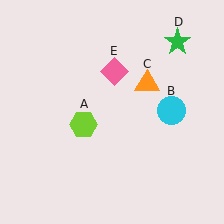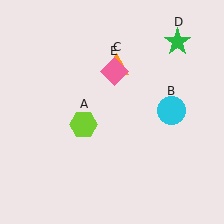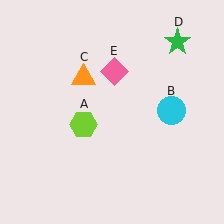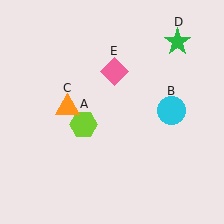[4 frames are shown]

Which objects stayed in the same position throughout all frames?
Lime hexagon (object A) and cyan circle (object B) and green star (object D) and pink diamond (object E) remained stationary.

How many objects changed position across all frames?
1 object changed position: orange triangle (object C).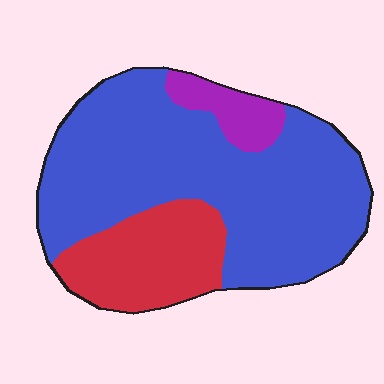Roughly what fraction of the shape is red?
Red covers 23% of the shape.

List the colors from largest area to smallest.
From largest to smallest: blue, red, purple.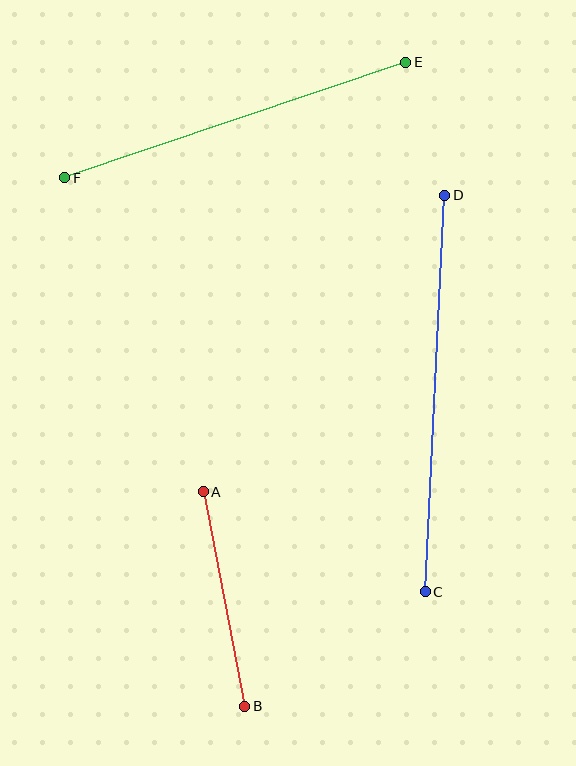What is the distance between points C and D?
The distance is approximately 397 pixels.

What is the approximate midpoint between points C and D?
The midpoint is at approximately (435, 393) pixels.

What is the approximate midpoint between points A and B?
The midpoint is at approximately (224, 599) pixels.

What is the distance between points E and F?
The distance is approximately 360 pixels.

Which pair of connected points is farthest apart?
Points C and D are farthest apart.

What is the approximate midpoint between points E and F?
The midpoint is at approximately (235, 120) pixels.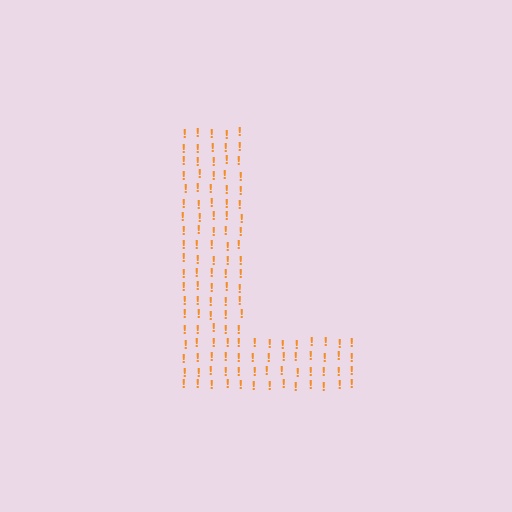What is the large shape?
The large shape is the letter L.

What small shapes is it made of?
It is made of small exclamation marks.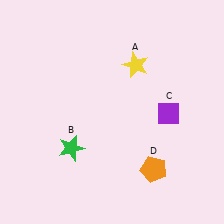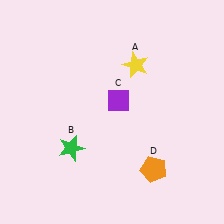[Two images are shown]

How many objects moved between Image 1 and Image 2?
1 object moved between the two images.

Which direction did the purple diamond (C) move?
The purple diamond (C) moved left.